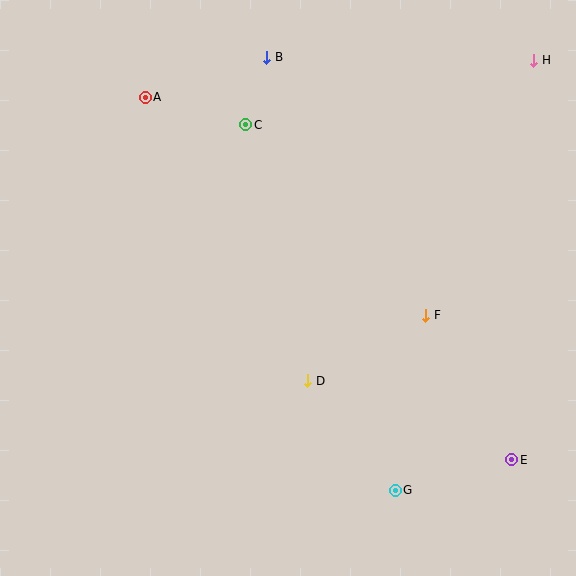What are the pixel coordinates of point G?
Point G is at (395, 490).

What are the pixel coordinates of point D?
Point D is at (308, 381).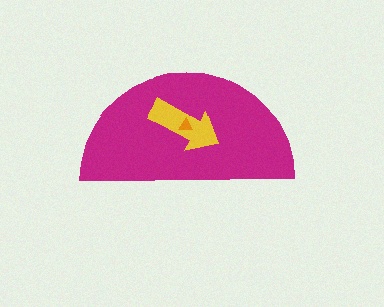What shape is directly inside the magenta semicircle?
The yellow arrow.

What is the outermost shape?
The magenta semicircle.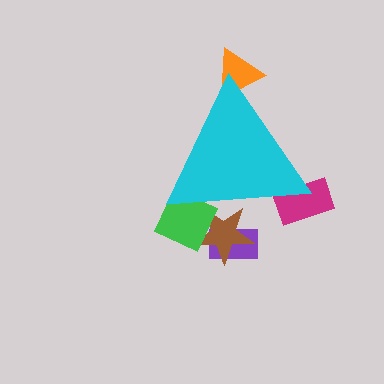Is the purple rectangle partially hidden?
Yes, the purple rectangle is partially hidden behind the cyan triangle.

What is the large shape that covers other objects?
A cyan triangle.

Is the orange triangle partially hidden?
Yes, the orange triangle is partially hidden behind the cyan triangle.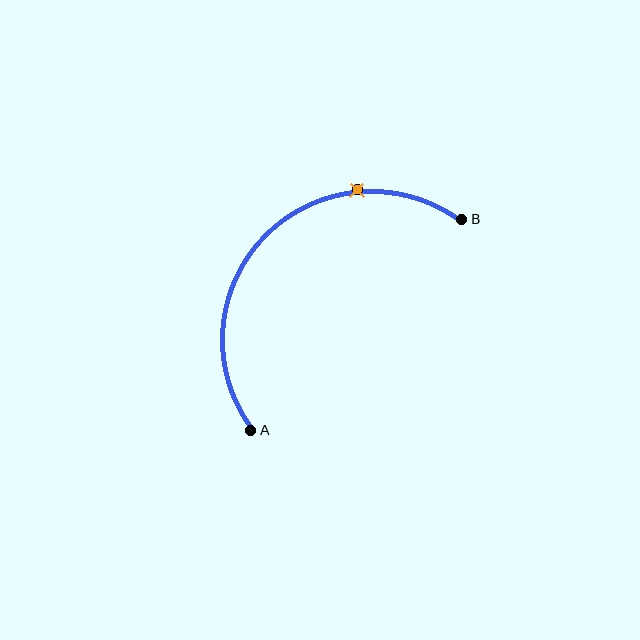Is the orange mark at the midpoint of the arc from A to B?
No. The orange mark lies on the arc but is closer to endpoint B. The arc midpoint would be at the point on the curve equidistant along the arc from both A and B.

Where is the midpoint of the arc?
The arc midpoint is the point on the curve farthest from the straight line joining A and B. It sits above and to the left of that line.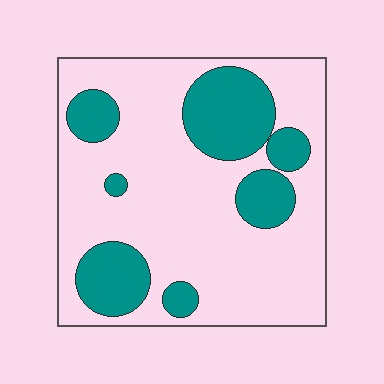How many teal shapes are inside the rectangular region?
7.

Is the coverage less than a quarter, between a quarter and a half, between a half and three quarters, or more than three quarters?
Between a quarter and a half.